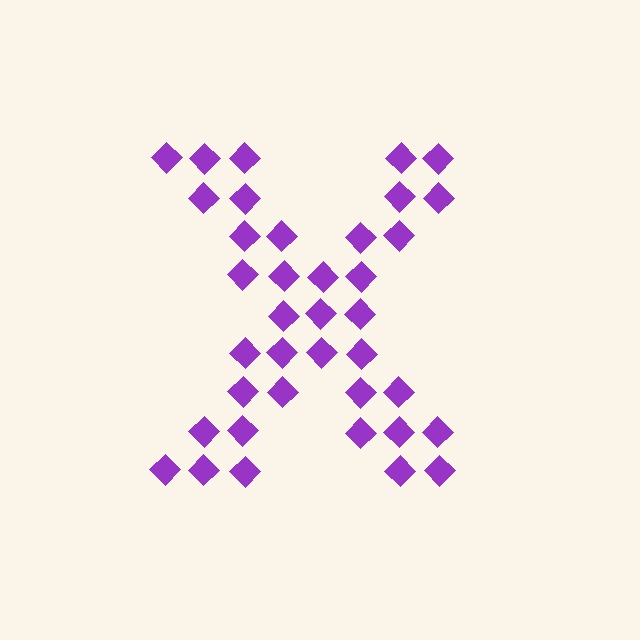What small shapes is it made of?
It is made of small diamonds.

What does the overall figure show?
The overall figure shows the letter X.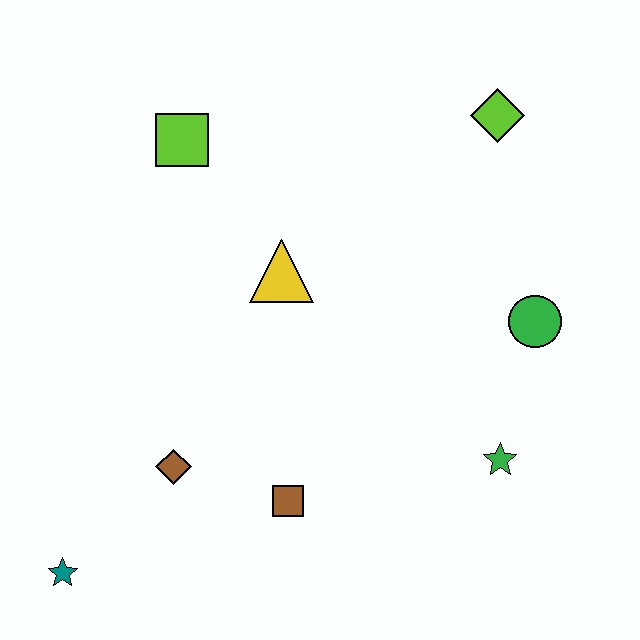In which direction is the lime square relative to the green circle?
The lime square is to the left of the green circle.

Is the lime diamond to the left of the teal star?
No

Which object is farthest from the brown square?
The lime diamond is farthest from the brown square.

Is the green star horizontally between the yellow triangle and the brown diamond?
No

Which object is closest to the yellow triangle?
The lime square is closest to the yellow triangle.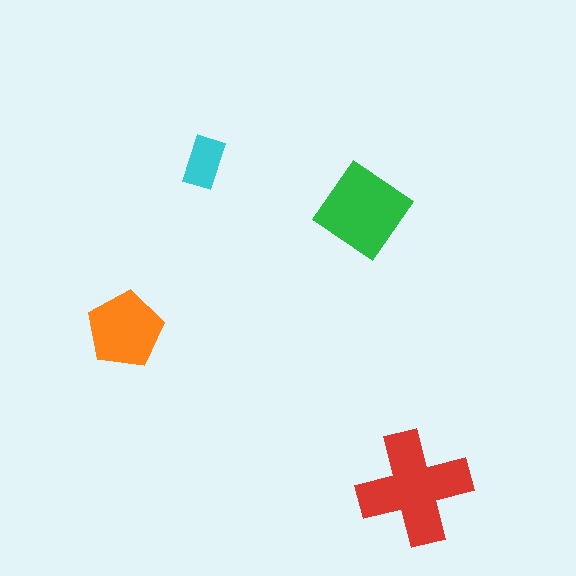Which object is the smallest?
The cyan rectangle.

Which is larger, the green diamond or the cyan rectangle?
The green diamond.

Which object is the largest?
The red cross.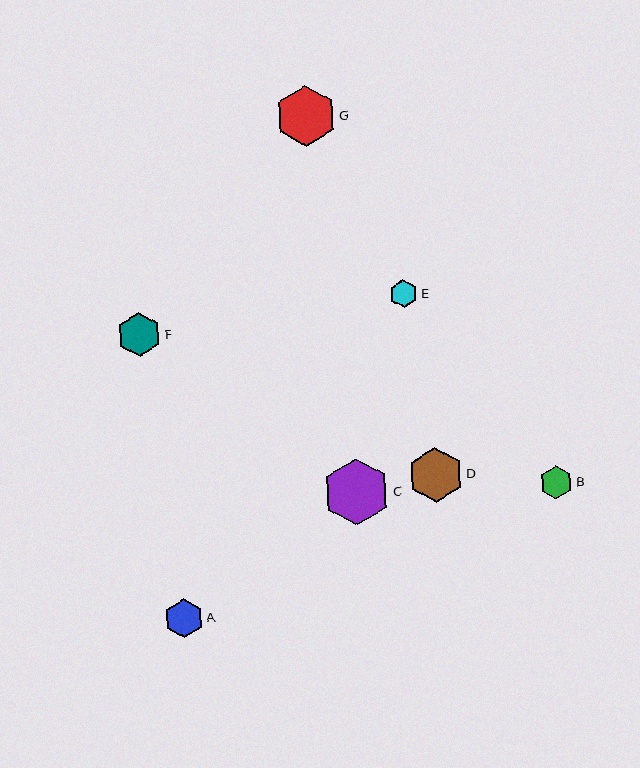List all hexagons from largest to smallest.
From largest to smallest: C, G, D, F, A, B, E.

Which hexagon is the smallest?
Hexagon E is the smallest with a size of approximately 28 pixels.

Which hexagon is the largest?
Hexagon C is the largest with a size of approximately 67 pixels.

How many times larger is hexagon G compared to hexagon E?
Hexagon G is approximately 2.2 times the size of hexagon E.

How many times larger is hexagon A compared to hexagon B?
Hexagon A is approximately 1.2 times the size of hexagon B.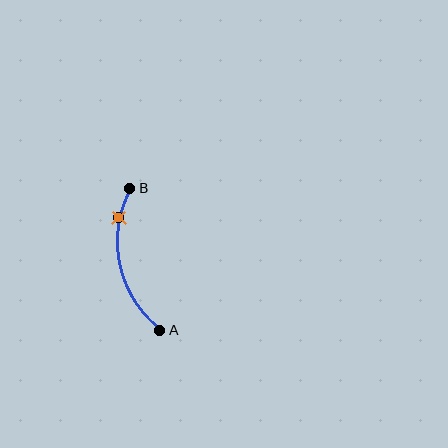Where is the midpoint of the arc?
The arc midpoint is the point on the curve farthest from the straight line joining A and B. It sits to the left of that line.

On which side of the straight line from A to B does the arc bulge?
The arc bulges to the left of the straight line connecting A and B.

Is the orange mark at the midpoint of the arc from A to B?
No. The orange mark lies on the arc but is closer to endpoint B. The arc midpoint would be at the point on the curve equidistant along the arc from both A and B.